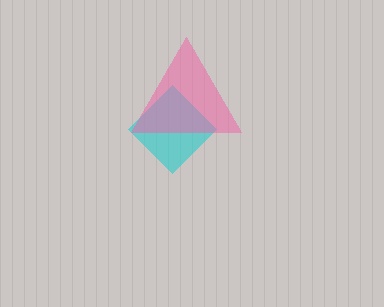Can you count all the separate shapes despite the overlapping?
Yes, there are 2 separate shapes.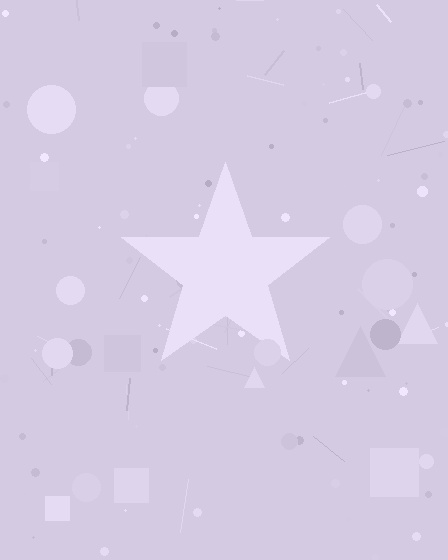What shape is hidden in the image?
A star is hidden in the image.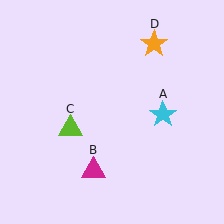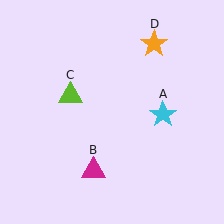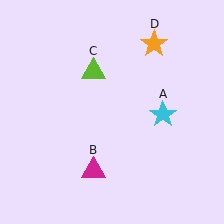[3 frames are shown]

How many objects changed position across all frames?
1 object changed position: lime triangle (object C).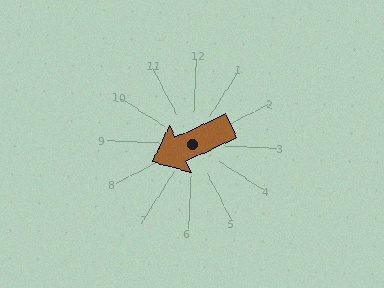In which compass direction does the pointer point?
Southwest.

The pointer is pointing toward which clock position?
Roughly 8 o'clock.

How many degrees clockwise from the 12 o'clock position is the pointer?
Approximately 243 degrees.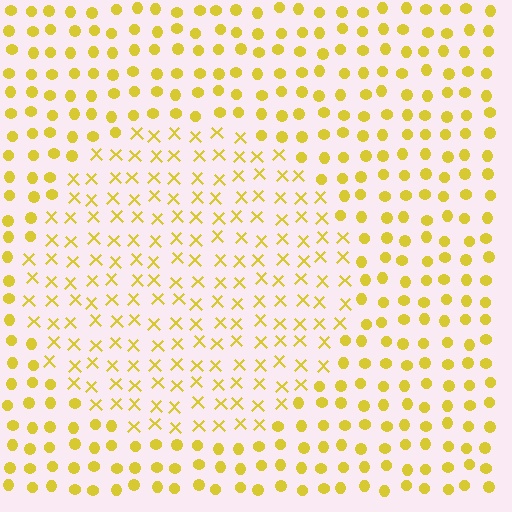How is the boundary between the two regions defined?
The boundary is defined by a change in element shape: X marks inside vs. circles outside. All elements share the same color and spacing.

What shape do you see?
I see a circle.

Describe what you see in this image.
The image is filled with small yellow elements arranged in a uniform grid. A circle-shaped region contains X marks, while the surrounding area contains circles. The boundary is defined purely by the change in element shape.